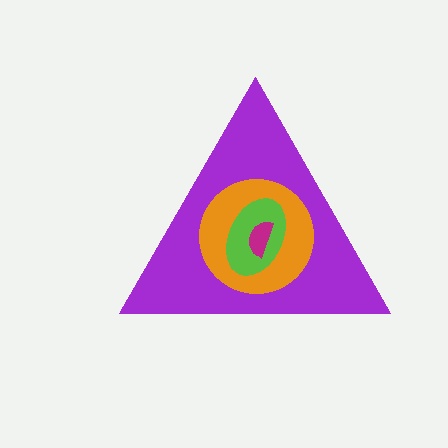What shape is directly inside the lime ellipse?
The magenta semicircle.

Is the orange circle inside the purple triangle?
Yes.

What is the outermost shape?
The purple triangle.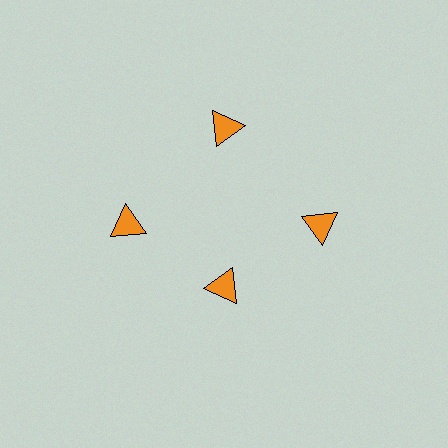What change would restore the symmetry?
The symmetry would be restored by moving it outward, back onto the ring so that all 4 triangles sit at equal angles and equal distance from the center.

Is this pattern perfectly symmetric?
No. The 4 orange triangles are arranged in a ring, but one element near the 6 o'clock position is pulled inward toward the center, breaking the 4-fold rotational symmetry.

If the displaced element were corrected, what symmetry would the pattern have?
It would have 4-fold rotational symmetry — the pattern would map onto itself every 90 degrees.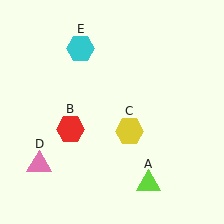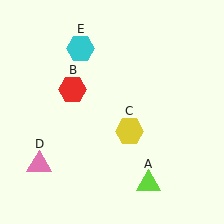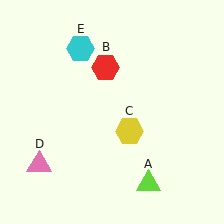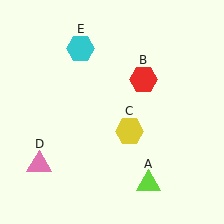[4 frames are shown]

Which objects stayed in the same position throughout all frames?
Lime triangle (object A) and yellow hexagon (object C) and pink triangle (object D) and cyan hexagon (object E) remained stationary.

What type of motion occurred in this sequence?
The red hexagon (object B) rotated clockwise around the center of the scene.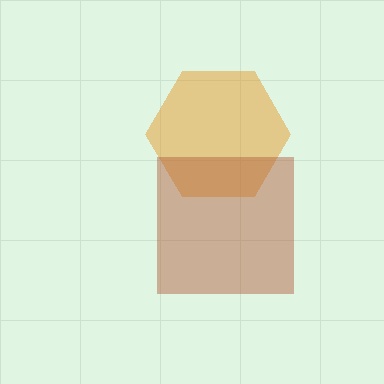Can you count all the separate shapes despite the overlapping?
Yes, there are 2 separate shapes.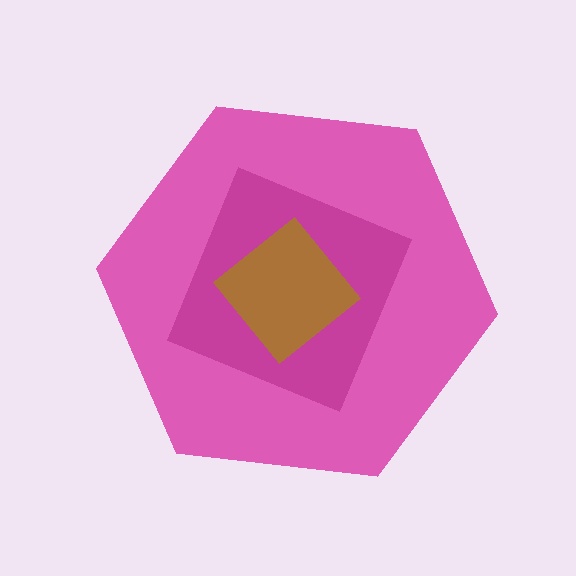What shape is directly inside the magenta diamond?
The brown diamond.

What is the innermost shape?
The brown diamond.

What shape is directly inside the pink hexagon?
The magenta diamond.